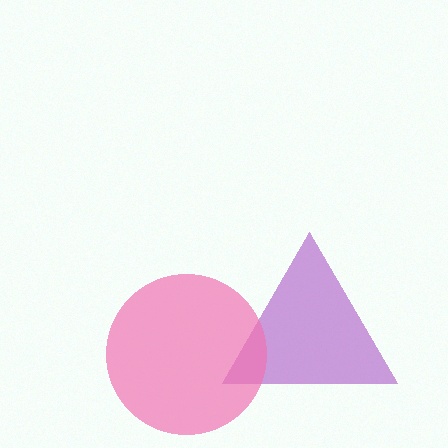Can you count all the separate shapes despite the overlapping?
Yes, there are 2 separate shapes.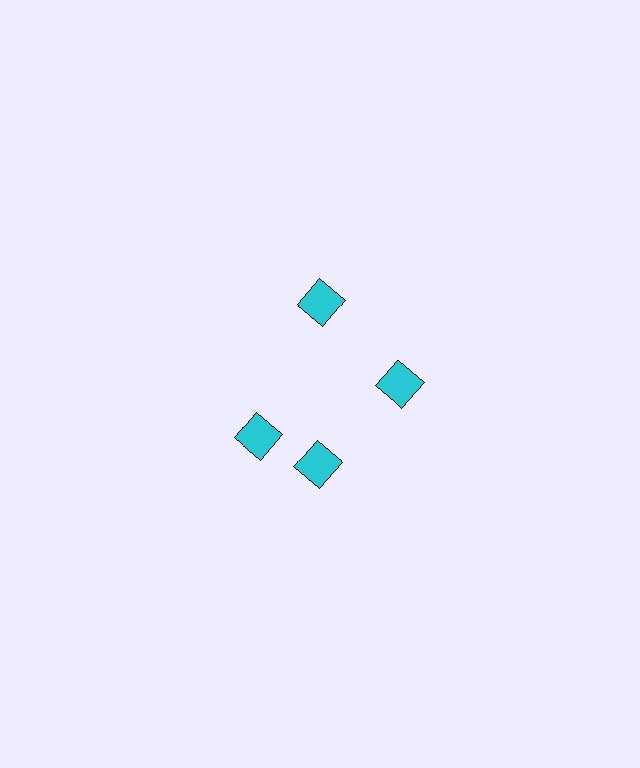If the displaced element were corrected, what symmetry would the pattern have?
It would have 4-fold rotational symmetry — the pattern would map onto itself every 90 degrees.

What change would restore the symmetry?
The symmetry would be restored by rotating it back into even spacing with its neighbors so that all 4 diamonds sit at equal angles and equal distance from the center.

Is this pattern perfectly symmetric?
No. The 4 cyan diamonds are arranged in a ring, but one element near the 9 o'clock position is rotated out of alignment along the ring, breaking the 4-fold rotational symmetry.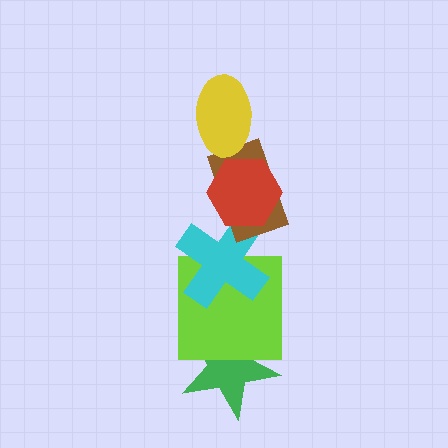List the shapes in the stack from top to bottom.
From top to bottom: the yellow ellipse, the red hexagon, the brown rectangle, the cyan cross, the lime square, the green star.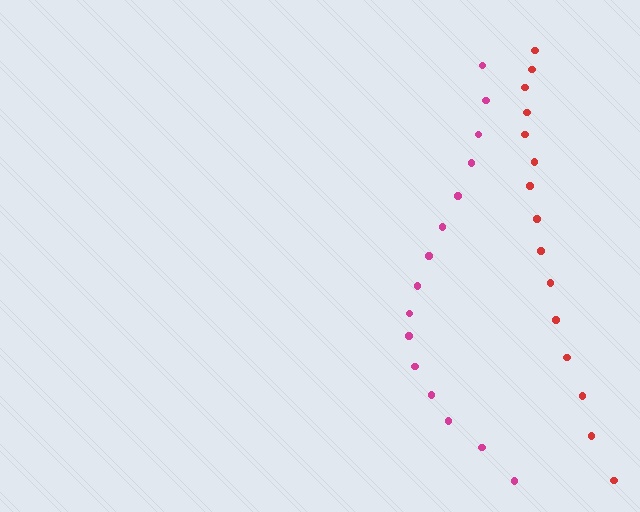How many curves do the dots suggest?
There are 2 distinct paths.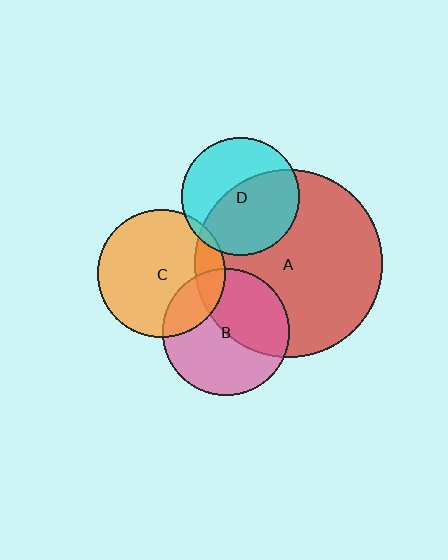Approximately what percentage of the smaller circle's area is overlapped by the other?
Approximately 20%.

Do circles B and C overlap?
Yes.